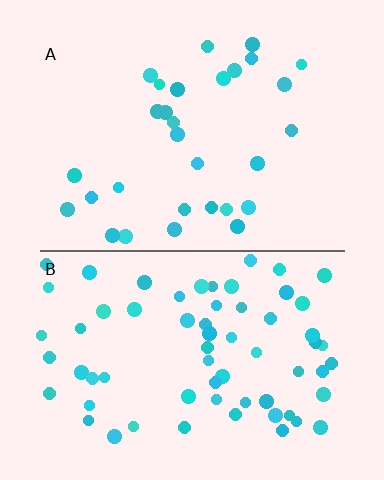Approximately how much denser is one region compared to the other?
Approximately 2.1× — region B over region A.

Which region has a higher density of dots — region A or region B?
B (the bottom).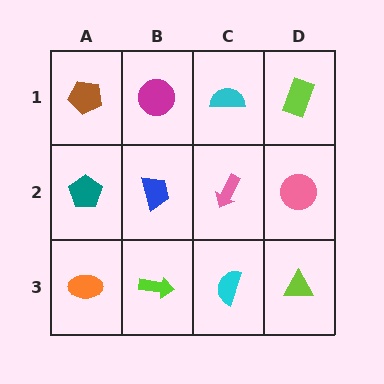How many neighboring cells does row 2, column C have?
4.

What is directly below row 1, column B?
A blue trapezoid.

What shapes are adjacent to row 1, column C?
A pink arrow (row 2, column C), a magenta circle (row 1, column B), a lime rectangle (row 1, column D).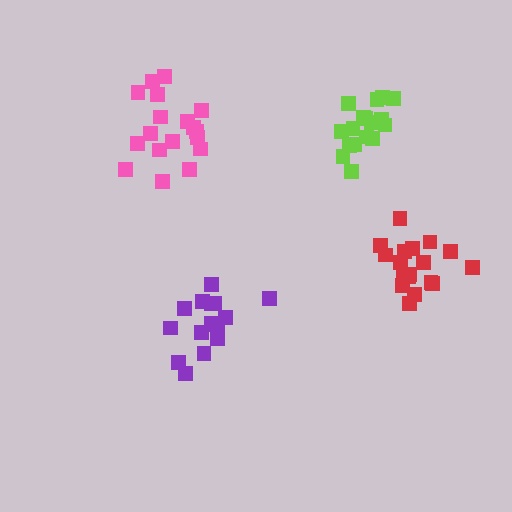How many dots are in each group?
Group 1: 18 dots, Group 2: 16 dots, Group 3: 18 dots, Group 4: 17 dots (69 total).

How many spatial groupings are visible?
There are 4 spatial groupings.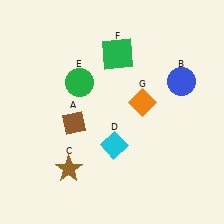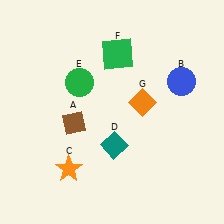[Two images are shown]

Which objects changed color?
C changed from brown to orange. D changed from cyan to teal.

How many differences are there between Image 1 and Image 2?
There are 2 differences between the two images.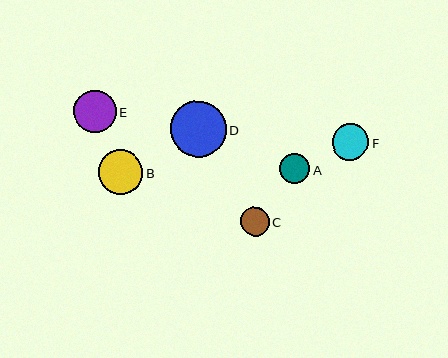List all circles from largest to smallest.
From largest to smallest: D, B, E, F, A, C.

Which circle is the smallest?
Circle C is the smallest with a size of approximately 29 pixels.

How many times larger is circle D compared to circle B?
Circle D is approximately 1.2 times the size of circle B.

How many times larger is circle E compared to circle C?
Circle E is approximately 1.5 times the size of circle C.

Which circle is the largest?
Circle D is the largest with a size of approximately 56 pixels.